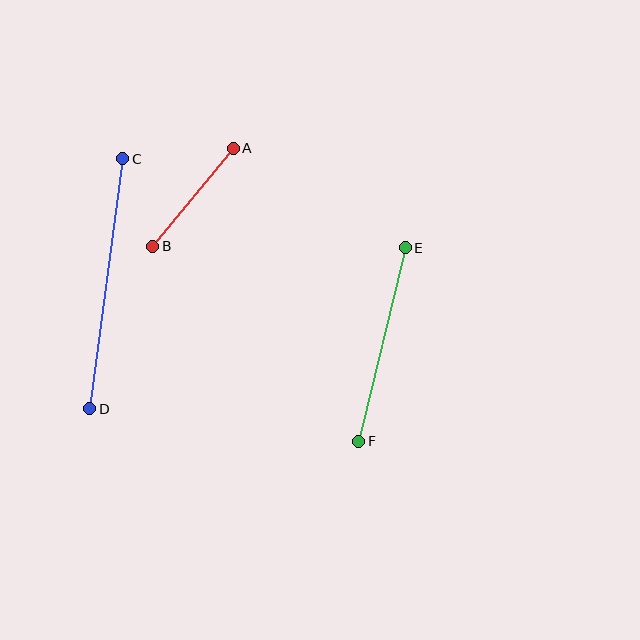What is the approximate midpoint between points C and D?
The midpoint is at approximately (106, 284) pixels.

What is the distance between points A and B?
The distance is approximately 127 pixels.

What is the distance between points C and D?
The distance is approximately 252 pixels.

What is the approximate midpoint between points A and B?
The midpoint is at approximately (193, 197) pixels.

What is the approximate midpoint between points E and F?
The midpoint is at approximately (382, 345) pixels.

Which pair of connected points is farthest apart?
Points C and D are farthest apart.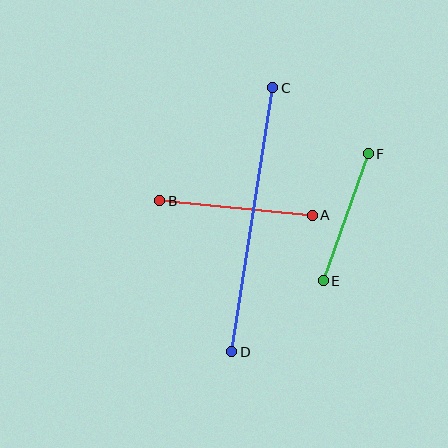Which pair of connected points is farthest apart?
Points C and D are farthest apart.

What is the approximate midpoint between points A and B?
The midpoint is at approximately (236, 208) pixels.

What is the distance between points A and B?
The distance is approximately 153 pixels.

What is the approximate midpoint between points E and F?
The midpoint is at approximately (346, 217) pixels.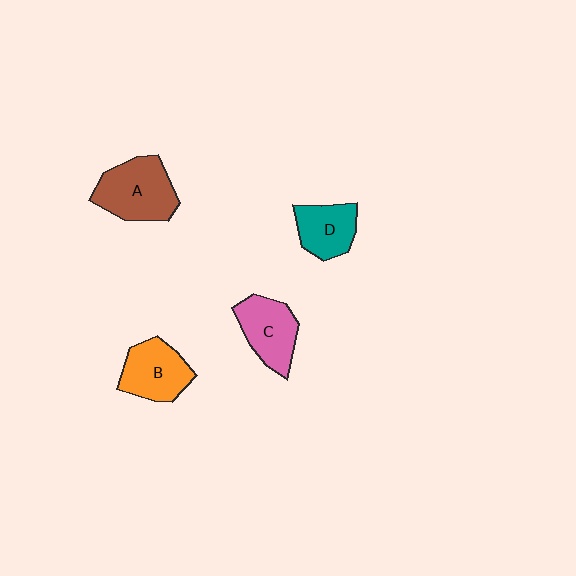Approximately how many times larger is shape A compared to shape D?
Approximately 1.5 times.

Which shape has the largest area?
Shape A (brown).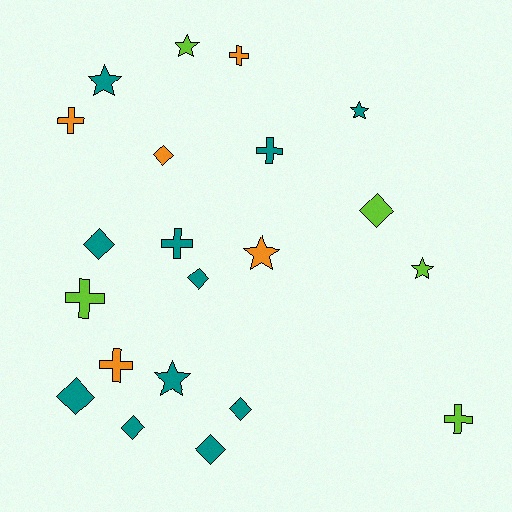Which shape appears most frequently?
Diamond, with 8 objects.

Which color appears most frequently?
Teal, with 11 objects.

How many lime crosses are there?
There are 2 lime crosses.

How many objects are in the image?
There are 21 objects.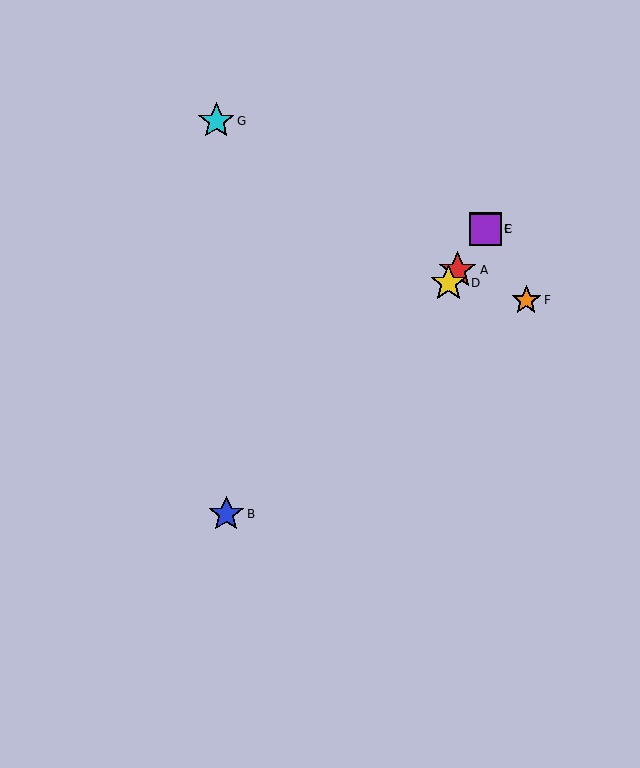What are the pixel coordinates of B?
Object B is at (226, 514).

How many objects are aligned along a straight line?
4 objects (A, C, D, E) are aligned along a straight line.